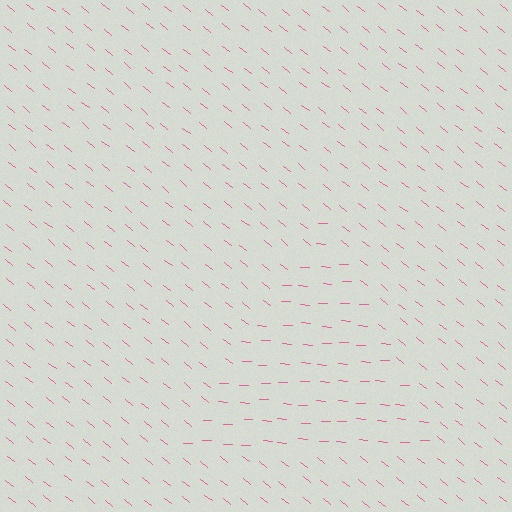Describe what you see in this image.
The image is filled with small pink line segments. A triangle region in the image has lines oriented differently from the surrounding lines, creating a visible texture boundary.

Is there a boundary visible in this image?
Yes, there is a texture boundary formed by a change in line orientation.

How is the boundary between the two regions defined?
The boundary is defined purely by a change in line orientation (approximately 34 degrees difference). All lines are the same color and thickness.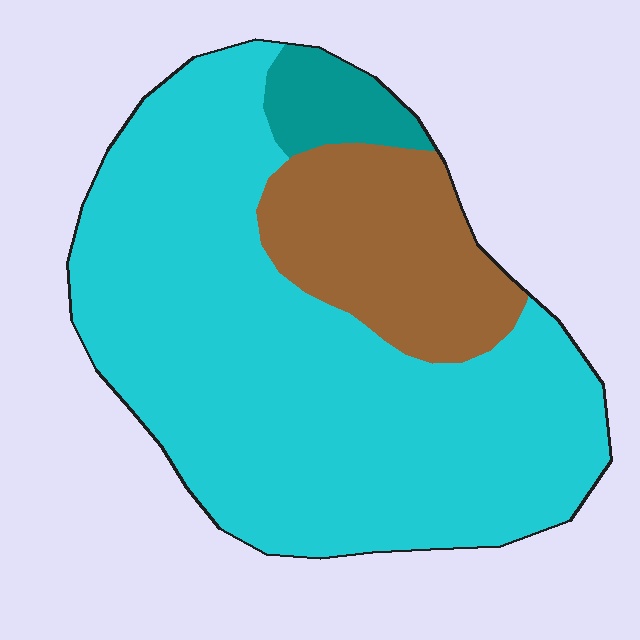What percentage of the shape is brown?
Brown takes up less than a quarter of the shape.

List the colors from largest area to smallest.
From largest to smallest: cyan, brown, teal.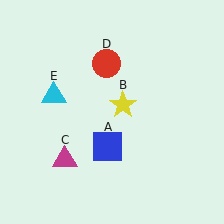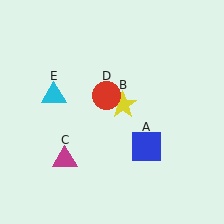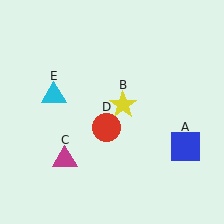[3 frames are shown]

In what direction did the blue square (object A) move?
The blue square (object A) moved right.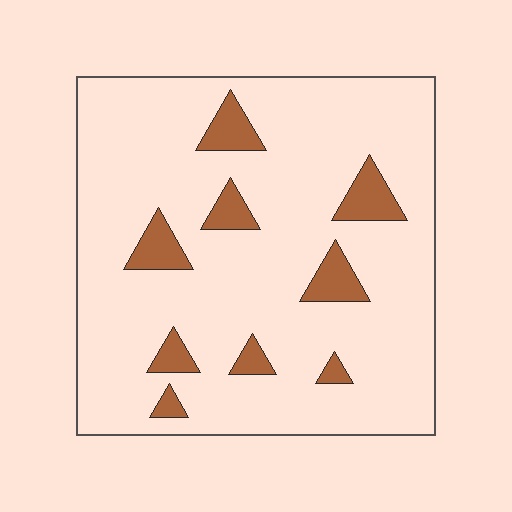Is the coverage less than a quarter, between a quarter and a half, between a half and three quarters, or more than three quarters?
Less than a quarter.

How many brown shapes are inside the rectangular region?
9.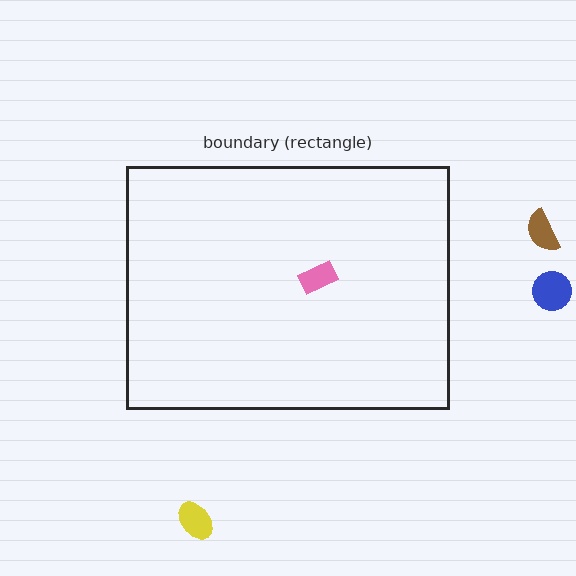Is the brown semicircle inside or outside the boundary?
Outside.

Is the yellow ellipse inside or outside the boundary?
Outside.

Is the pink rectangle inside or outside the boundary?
Inside.